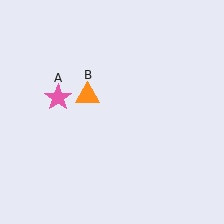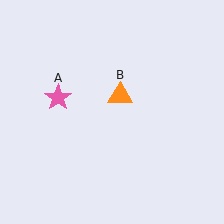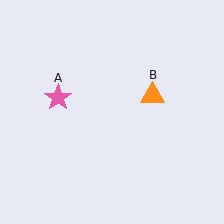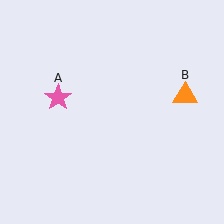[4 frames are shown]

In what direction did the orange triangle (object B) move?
The orange triangle (object B) moved right.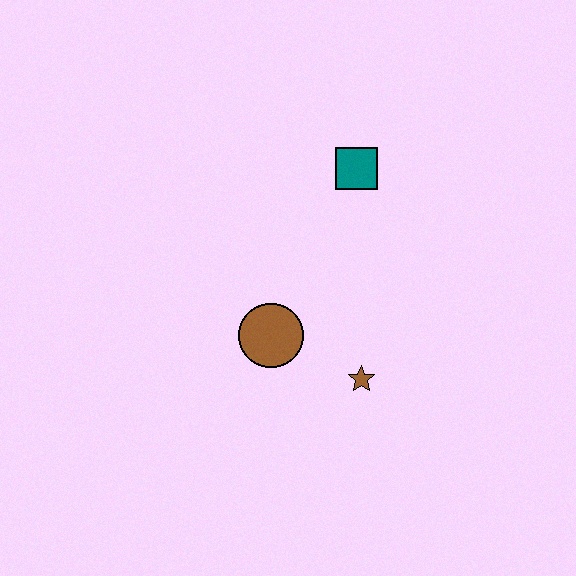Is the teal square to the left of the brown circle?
No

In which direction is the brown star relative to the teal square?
The brown star is below the teal square.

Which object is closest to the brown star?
The brown circle is closest to the brown star.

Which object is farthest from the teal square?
The brown star is farthest from the teal square.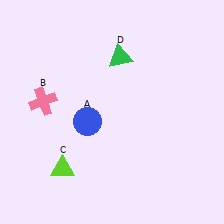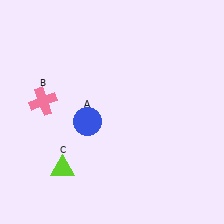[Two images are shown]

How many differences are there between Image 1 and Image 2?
There is 1 difference between the two images.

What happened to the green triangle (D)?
The green triangle (D) was removed in Image 2. It was in the top-right area of Image 1.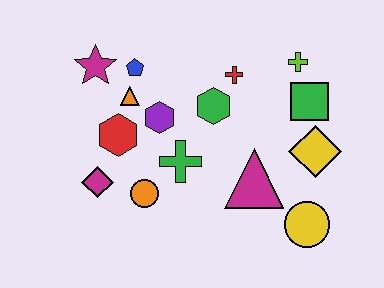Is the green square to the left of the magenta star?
No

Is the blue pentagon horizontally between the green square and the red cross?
No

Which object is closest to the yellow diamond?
The green square is closest to the yellow diamond.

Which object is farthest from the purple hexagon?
The yellow circle is farthest from the purple hexagon.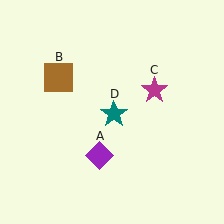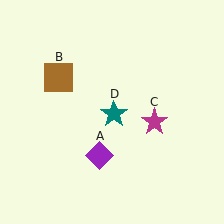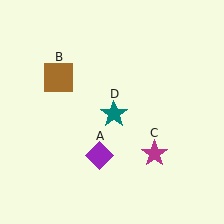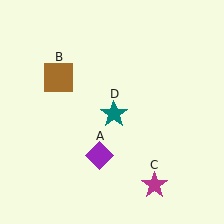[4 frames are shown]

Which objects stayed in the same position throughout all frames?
Purple diamond (object A) and brown square (object B) and teal star (object D) remained stationary.